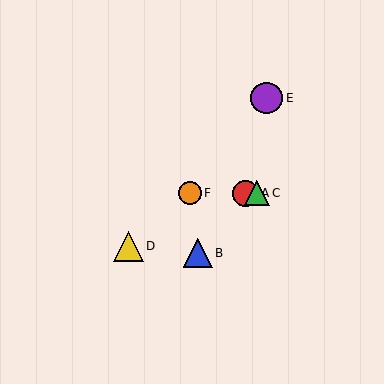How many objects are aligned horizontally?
3 objects (A, C, F) are aligned horizontally.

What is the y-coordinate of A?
Object A is at y≈193.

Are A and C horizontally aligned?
Yes, both are at y≈193.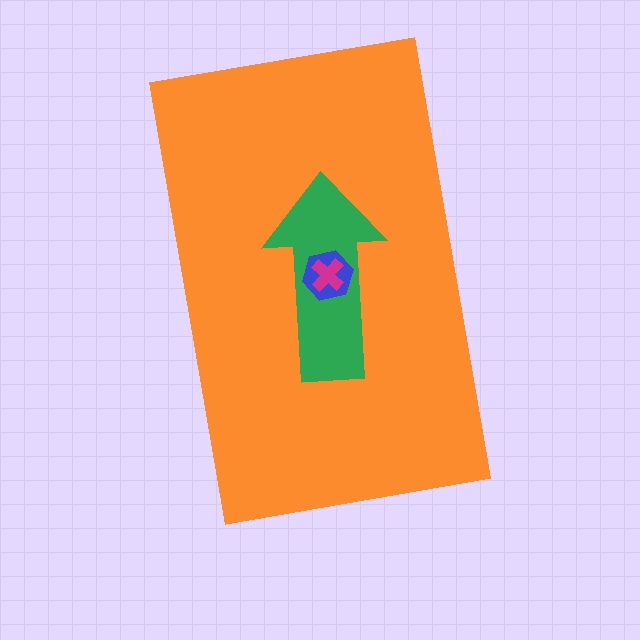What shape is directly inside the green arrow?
The blue hexagon.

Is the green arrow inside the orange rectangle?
Yes.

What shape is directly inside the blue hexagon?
The magenta cross.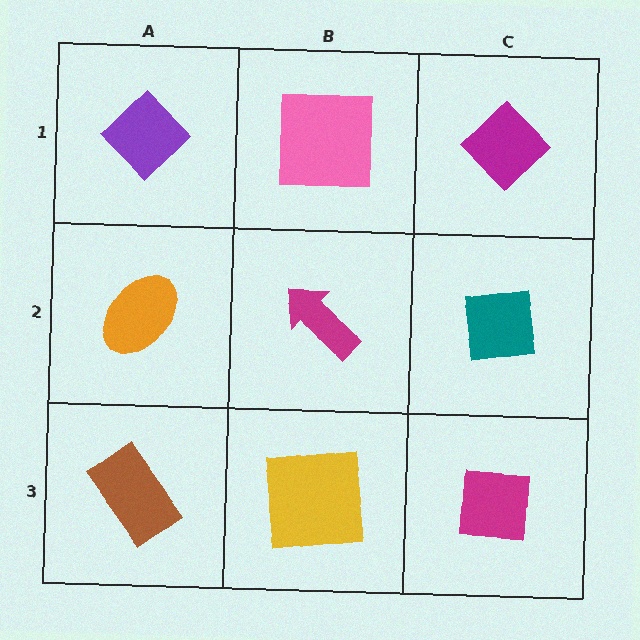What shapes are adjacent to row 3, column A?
An orange ellipse (row 2, column A), a yellow square (row 3, column B).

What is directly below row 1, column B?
A magenta arrow.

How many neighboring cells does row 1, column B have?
3.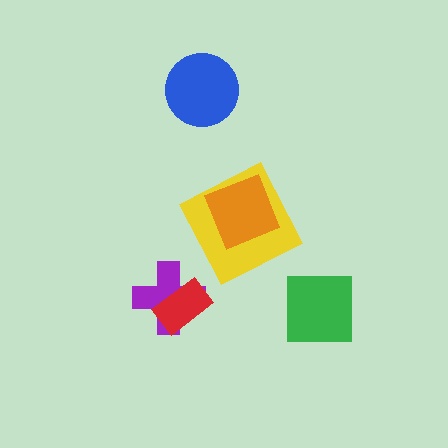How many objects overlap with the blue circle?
0 objects overlap with the blue circle.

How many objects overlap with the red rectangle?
1 object overlaps with the red rectangle.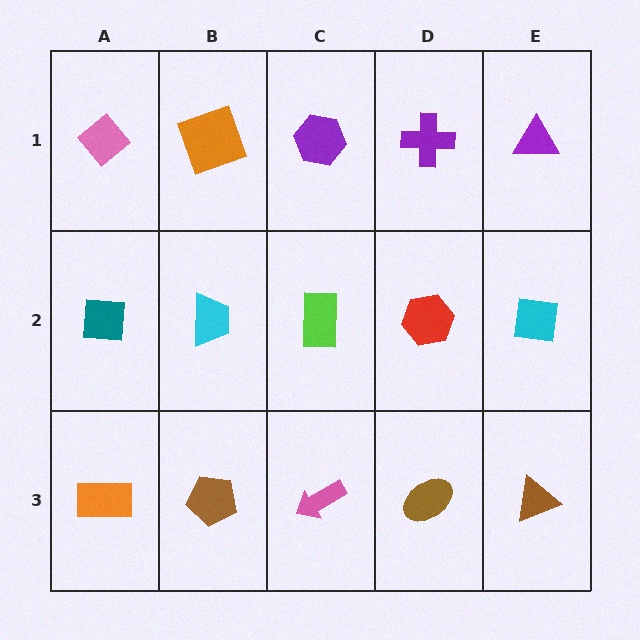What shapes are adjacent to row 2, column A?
A pink diamond (row 1, column A), an orange rectangle (row 3, column A), a cyan trapezoid (row 2, column B).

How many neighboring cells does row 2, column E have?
3.